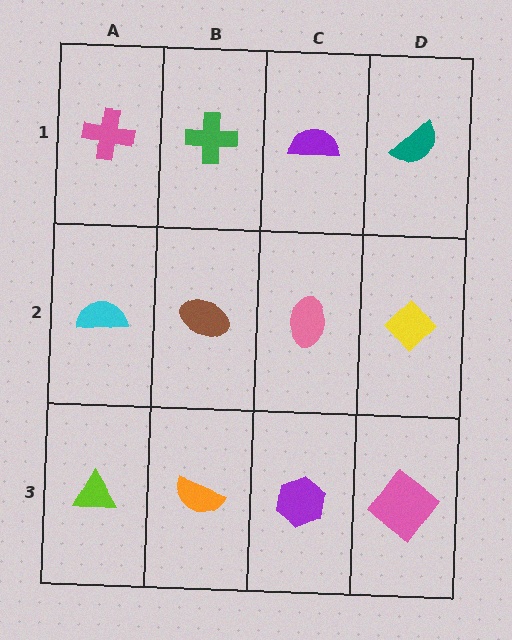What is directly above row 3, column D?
A yellow diamond.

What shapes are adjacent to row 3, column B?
A brown ellipse (row 2, column B), a lime triangle (row 3, column A), a purple hexagon (row 3, column C).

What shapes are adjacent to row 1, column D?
A yellow diamond (row 2, column D), a purple semicircle (row 1, column C).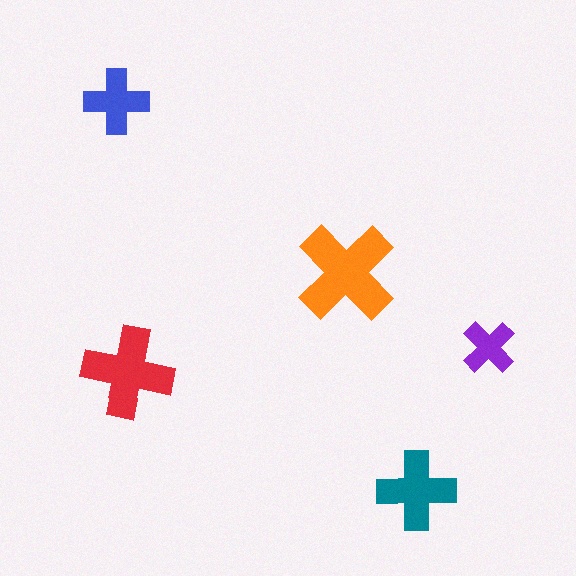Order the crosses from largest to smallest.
the orange one, the red one, the teal one, the blue one, the purple one.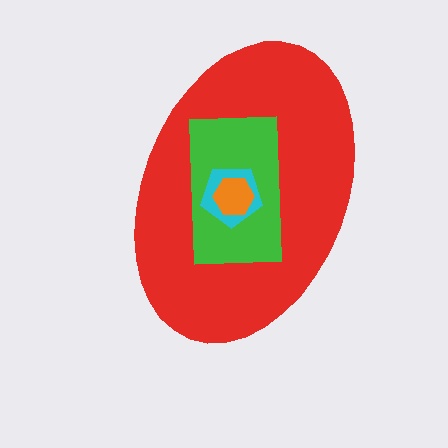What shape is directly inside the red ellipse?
The green rectangle.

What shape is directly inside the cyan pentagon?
The orange hexagon.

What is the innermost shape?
The orange hexagon.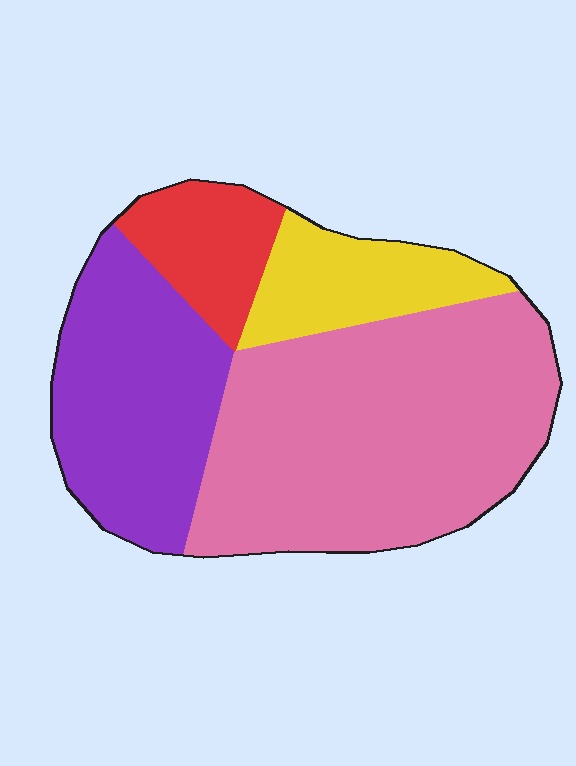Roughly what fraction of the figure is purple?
Purple takes up about one quarter (1/4) of the figure.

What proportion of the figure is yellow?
Yellow covers about 15% of the figure.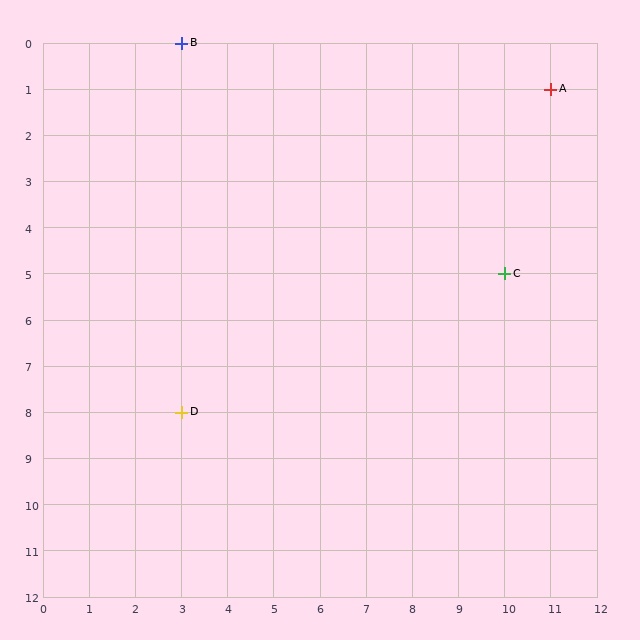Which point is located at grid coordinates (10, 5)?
Point C is at (10, 5).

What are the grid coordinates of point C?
Point C is at grid coordinates (10, 5).